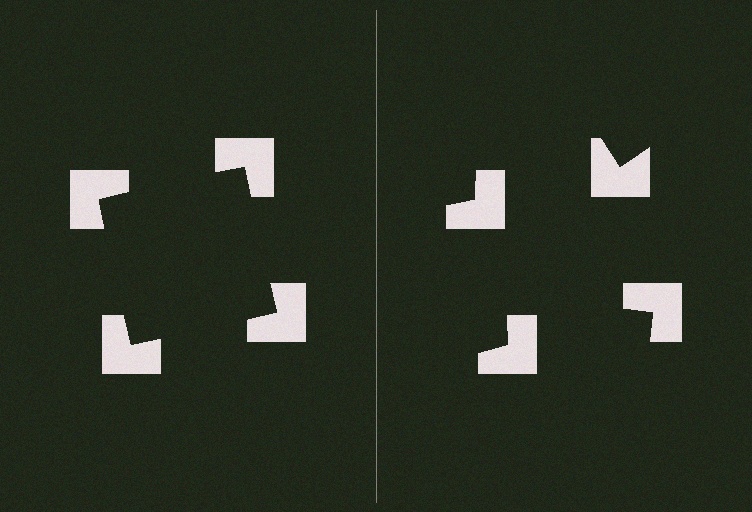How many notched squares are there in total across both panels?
8 — 4 on each side.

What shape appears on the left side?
An illusory square.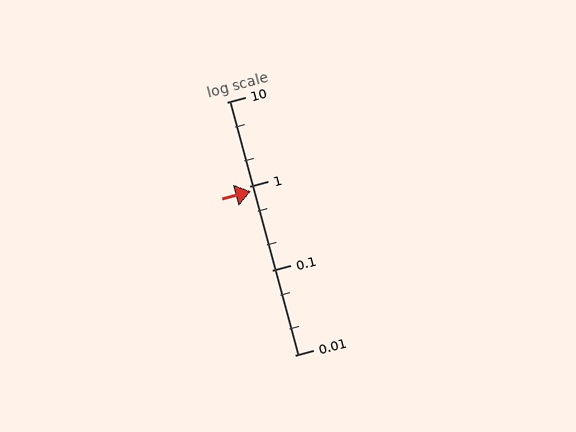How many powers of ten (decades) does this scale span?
The scale spans 3 decades, from 0.01 to 10.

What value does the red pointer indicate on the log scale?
The pointer indicates approximately 0.87.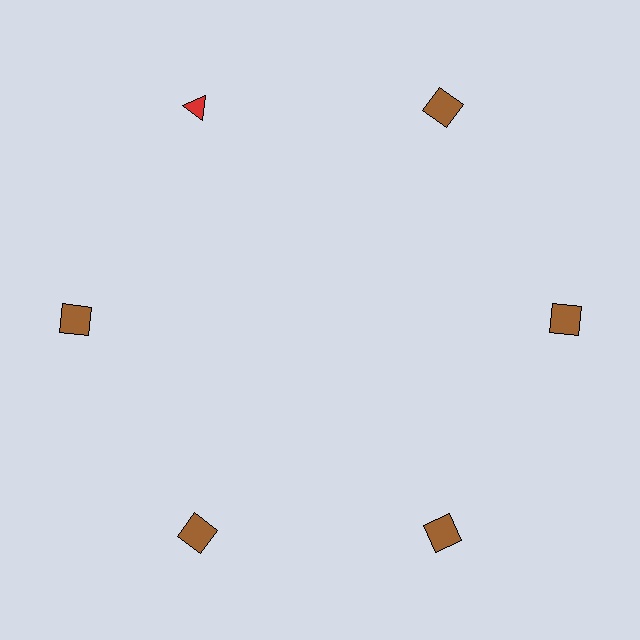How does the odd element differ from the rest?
It differs in both color (red instead of brown) and shape (triangle instead of square).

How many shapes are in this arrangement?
There are 6 shapes arranged in a ring pattern.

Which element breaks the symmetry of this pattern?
The red triangle at roughly the 11 o'clock position breaks the symmetry. All other shapes are brown squares.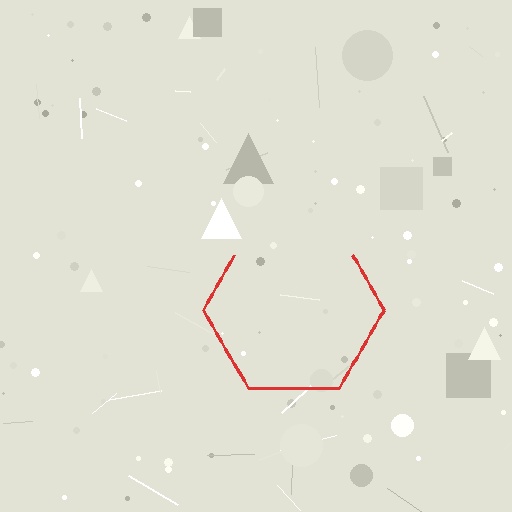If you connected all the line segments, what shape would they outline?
They would outline a hexagon.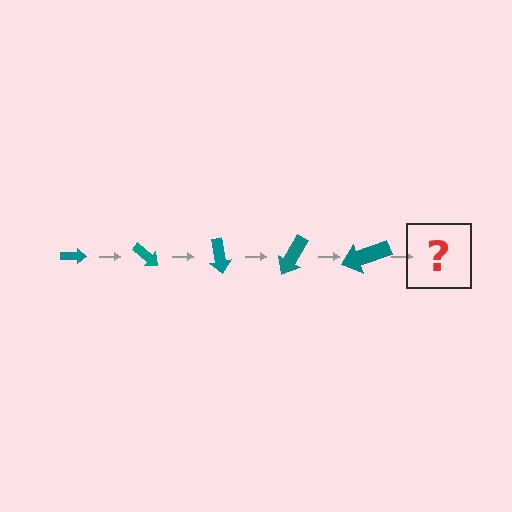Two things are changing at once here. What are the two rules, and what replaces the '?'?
The two rules are that the arrow grows larger each step and it rotates 40 degrees each step. The '?' should be an arrow, larger than the previous one and rotated 200 degrees from the start.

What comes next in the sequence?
The next element should be an arrow, larger than the previous one and rotated 200 degrees from the start.